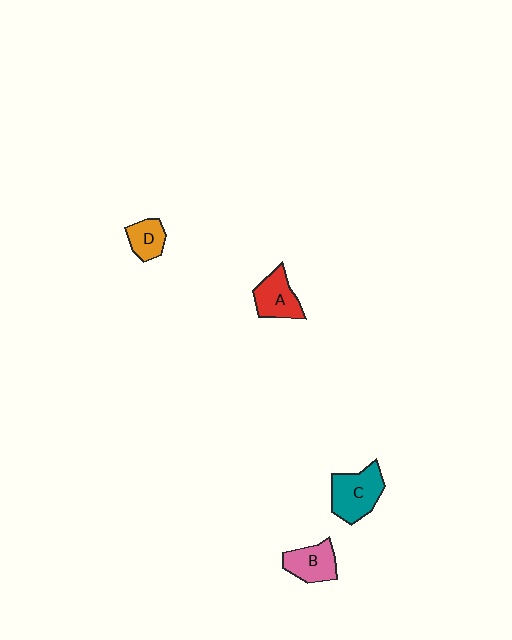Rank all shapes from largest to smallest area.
From largest to smallest: C (teal), A (red), B (pink), D (orange).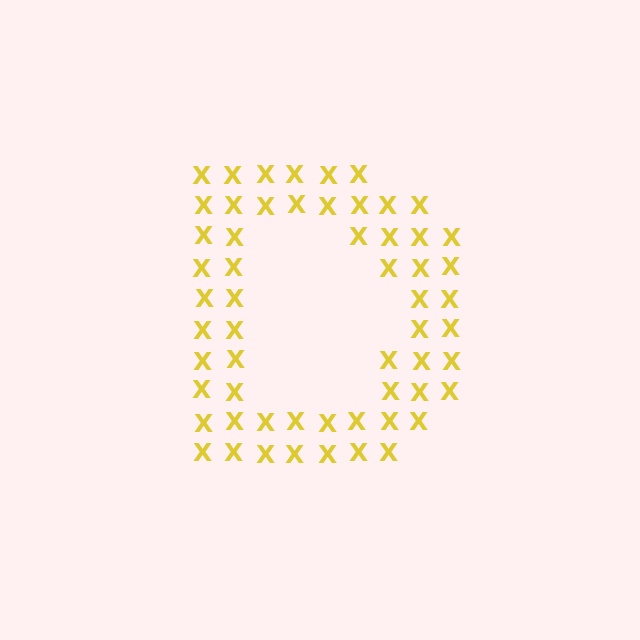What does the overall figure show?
The overall figure shows the letter D.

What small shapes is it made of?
It is made of small letter X's.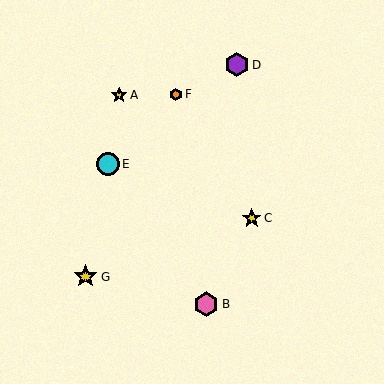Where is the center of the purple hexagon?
The center of the purple hexagon is at (237, 65).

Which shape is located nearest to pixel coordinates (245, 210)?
The yellow star (labeled C) at (252, 218) is nearest to that location.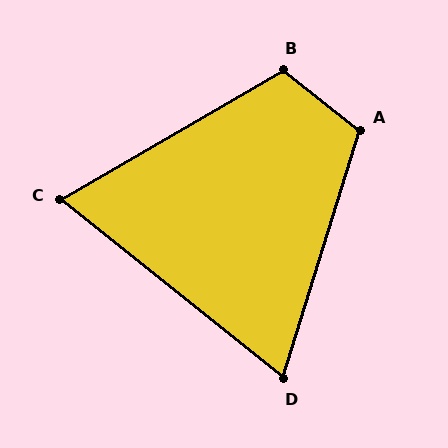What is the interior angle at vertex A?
Approximately 111 degrees (obtuse).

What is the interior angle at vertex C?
Approximately 69 degrees (acute).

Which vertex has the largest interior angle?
B, at approximately 111 degrees.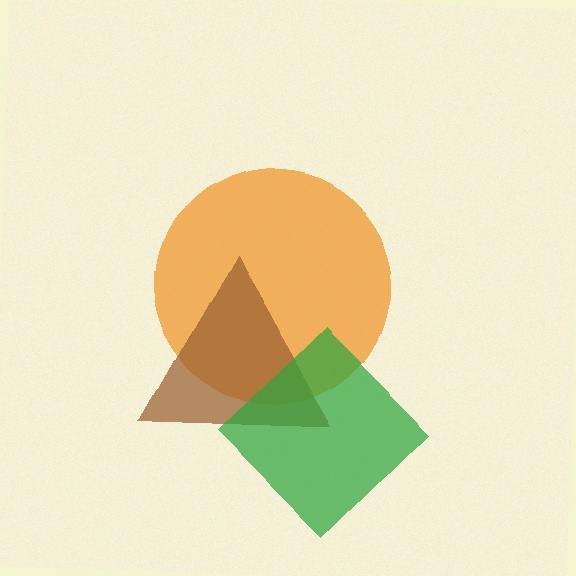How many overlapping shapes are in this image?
There are 3 overlapping shapes in the image.